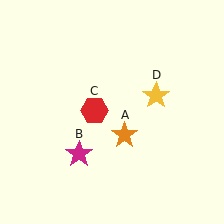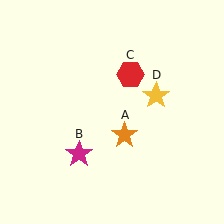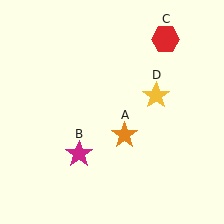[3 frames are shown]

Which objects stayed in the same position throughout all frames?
Orange star (object A) and magenta star (object B) and yellow star (object D) remained stationary.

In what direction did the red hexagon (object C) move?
The red hexagon (object C) moved up and to the right.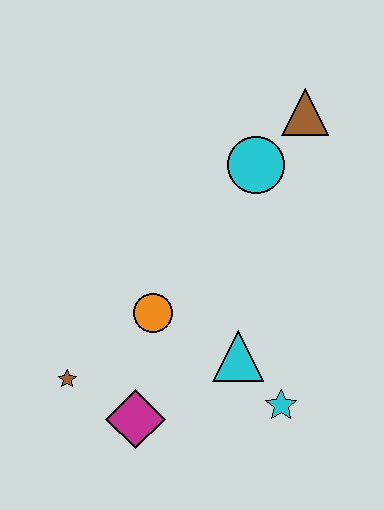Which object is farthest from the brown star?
The brown triangle is farthest from the brown star.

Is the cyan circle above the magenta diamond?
Yes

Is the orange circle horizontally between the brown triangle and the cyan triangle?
No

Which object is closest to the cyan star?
The cyan triangle is closest to the cyan star.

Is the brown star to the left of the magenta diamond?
Yes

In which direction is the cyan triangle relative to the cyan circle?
The cyan triangle is below the cyan circle.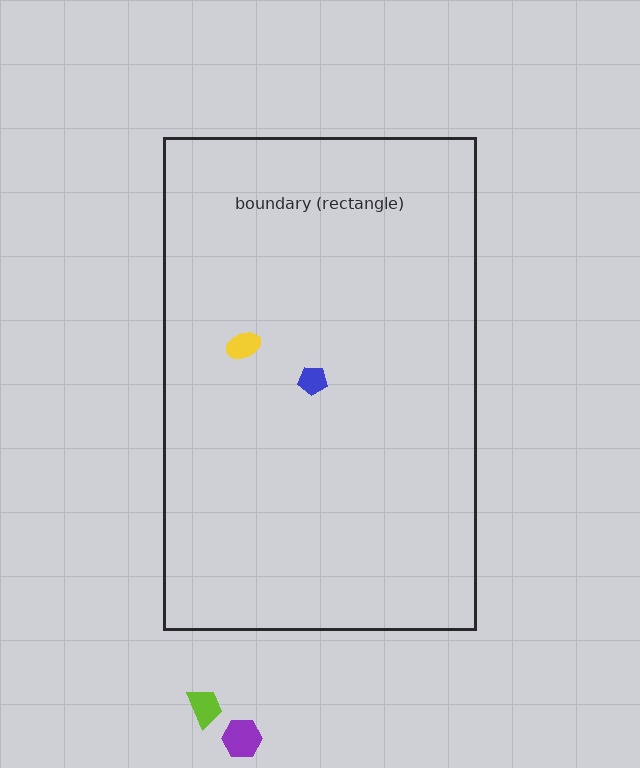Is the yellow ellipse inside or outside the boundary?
Inside.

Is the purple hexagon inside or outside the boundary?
Outside.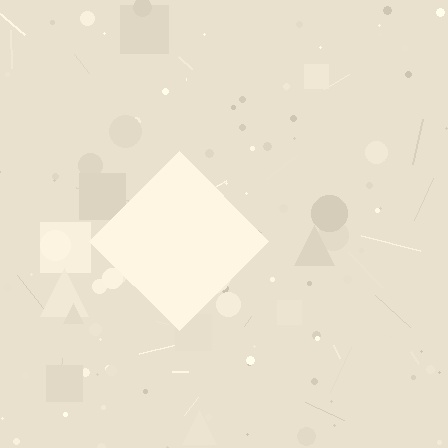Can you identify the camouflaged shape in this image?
The camouflaged shape is a diamond.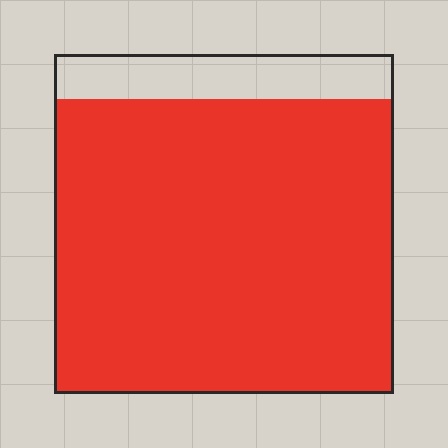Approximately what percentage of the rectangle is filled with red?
Approximately 85%.